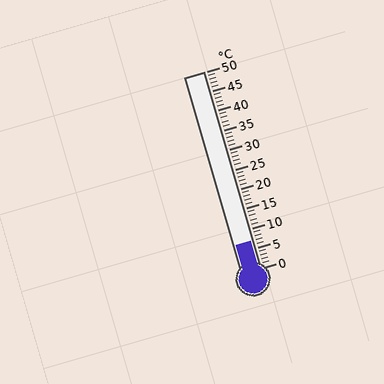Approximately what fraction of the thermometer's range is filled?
The thermometer is filled to approximately 15% of its range.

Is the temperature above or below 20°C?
The temperature is below 20°C.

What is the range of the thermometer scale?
The thermometer scale ranges from 0°C to 50°C.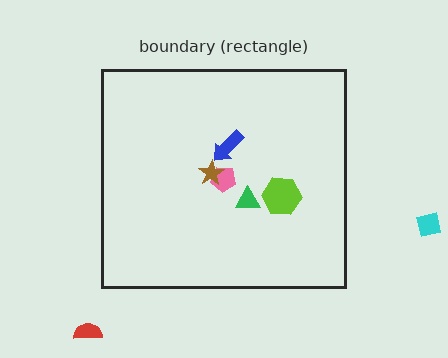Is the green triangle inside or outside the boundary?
Inside.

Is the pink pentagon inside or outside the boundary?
Inside.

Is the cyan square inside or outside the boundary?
Outside.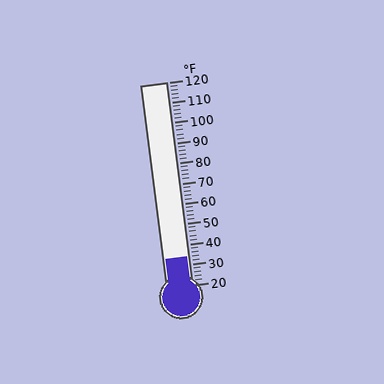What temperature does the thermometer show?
The thermometer shows approximately 34°F.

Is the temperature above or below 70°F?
The temperature is below 70°F.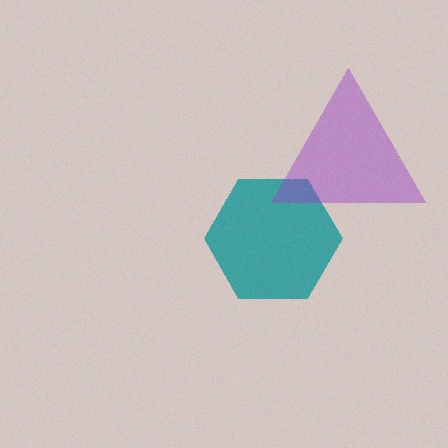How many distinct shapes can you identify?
There are 2 distinct shapes: a teal hexagon, a purple triangle.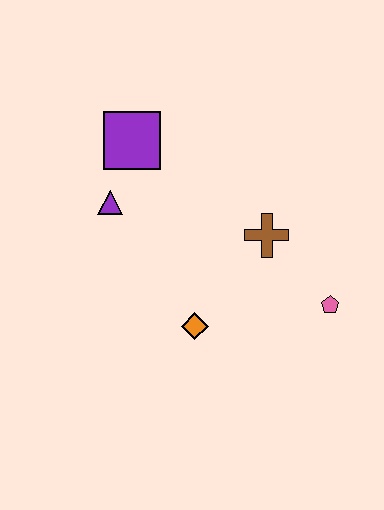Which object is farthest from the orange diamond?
The purple square is farthest from the orange diamond.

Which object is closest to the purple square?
The purple triangle is closest to the purple square.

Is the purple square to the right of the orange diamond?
No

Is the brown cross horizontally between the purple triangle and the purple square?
No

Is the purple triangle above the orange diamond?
Yes